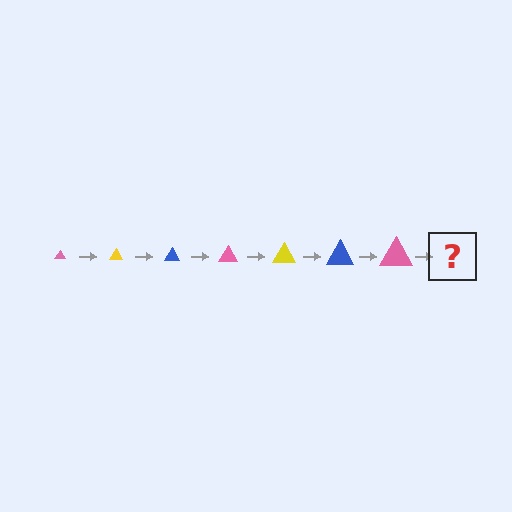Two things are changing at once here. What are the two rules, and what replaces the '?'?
The two rules are that the triangle grows larger each step and the color cycles through pink, yellow, and blue. The '?' should be a yellow triangle, larger than the previous one.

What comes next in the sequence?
The next element should be a yellow triangle, larger than the previous one.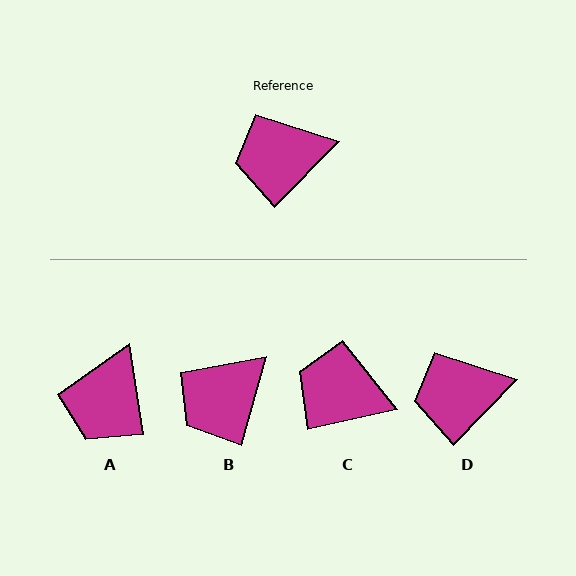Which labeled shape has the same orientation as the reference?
D.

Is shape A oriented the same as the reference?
No, it is off by about 54 degrees.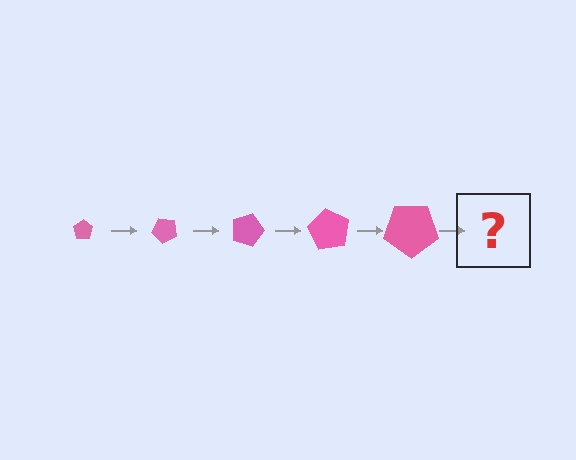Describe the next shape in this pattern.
It should be a pentagon, larger than the previous one and rotated 225 degrees from the start.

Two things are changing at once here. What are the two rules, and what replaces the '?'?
The two rules are that the pentagon grows larger each step and it rotates 45 degrees each step. The '?' should be a pentagon, larger than the previous one and rotated 225 degrees from the start.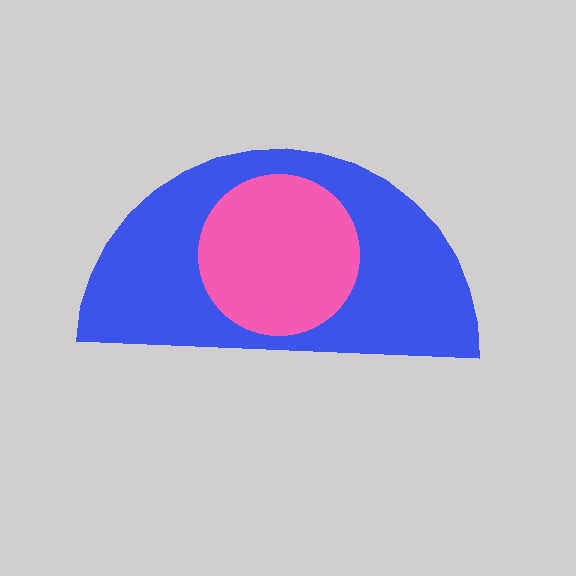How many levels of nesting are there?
2.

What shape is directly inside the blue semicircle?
The pink circle.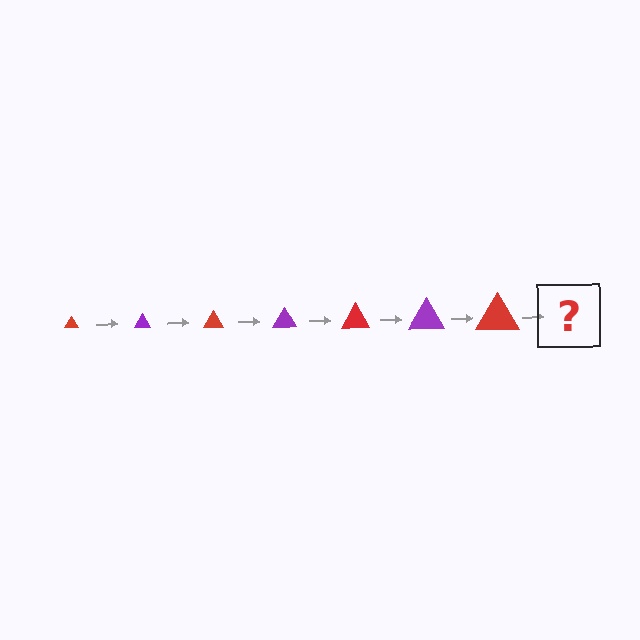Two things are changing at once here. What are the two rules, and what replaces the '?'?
The two rules are that the triangle grows larger each step and the color cycles through red and purple. The '?' should be a purple triangle, larger than the previous one.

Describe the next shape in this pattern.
It should be a purple triangle, larger than the previous one.